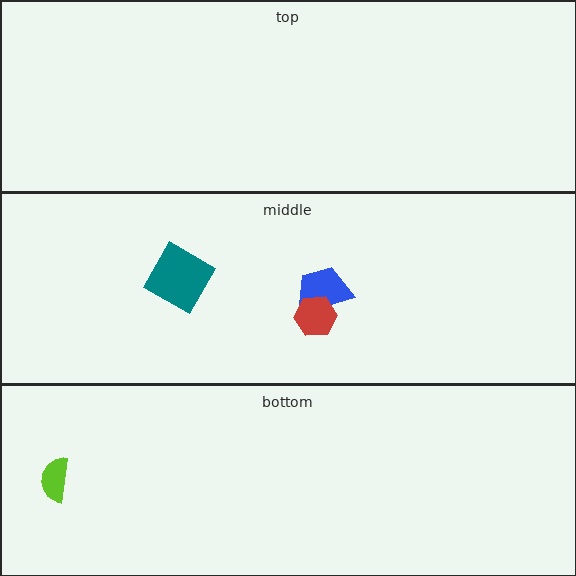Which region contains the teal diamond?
The middle region.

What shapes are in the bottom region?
The lime semicircle.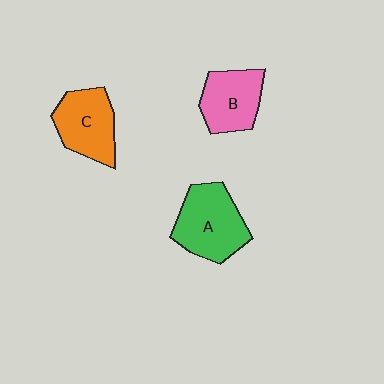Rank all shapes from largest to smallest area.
From largest to smallest: A (green), C (orange), B (pink).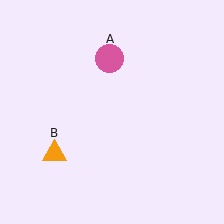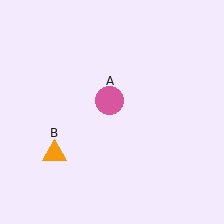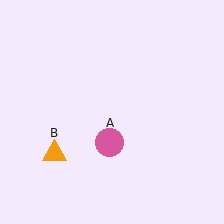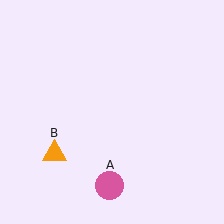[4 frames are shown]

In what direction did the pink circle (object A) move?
The pink circle (object A) moved down.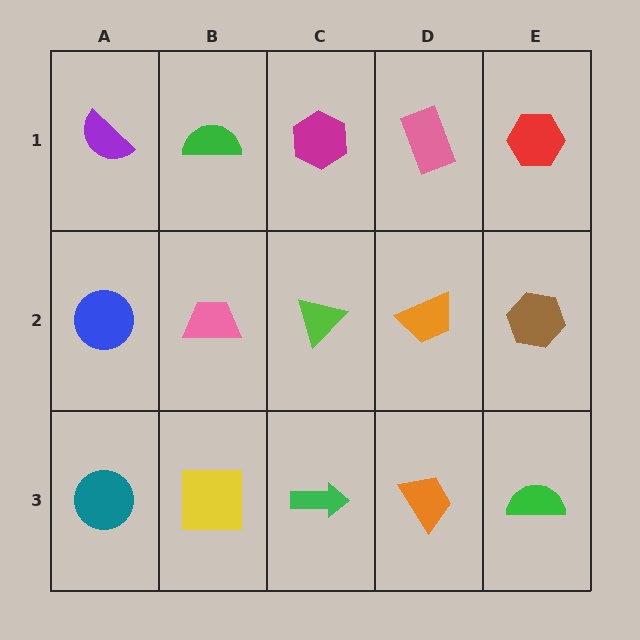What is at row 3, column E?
A green semicircle.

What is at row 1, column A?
A purple semicircle.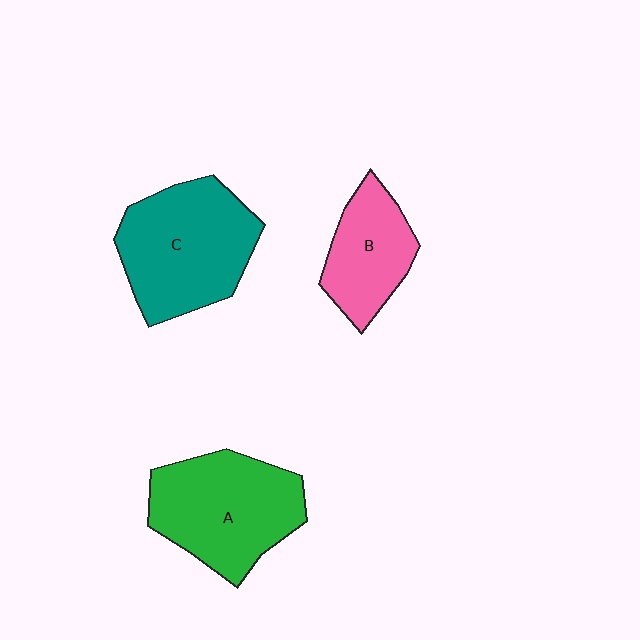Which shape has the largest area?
Shape C (teal).